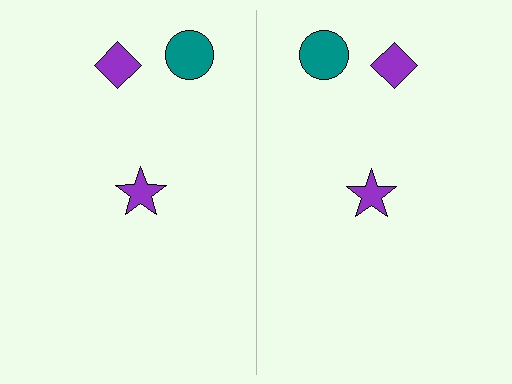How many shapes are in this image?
There are 6 shapes in this image.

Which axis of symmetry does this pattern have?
The pattern has a vertical axis of symmetry running through the center of the image.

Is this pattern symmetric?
Yes, this pattern has bilateral (reflection) symmetry.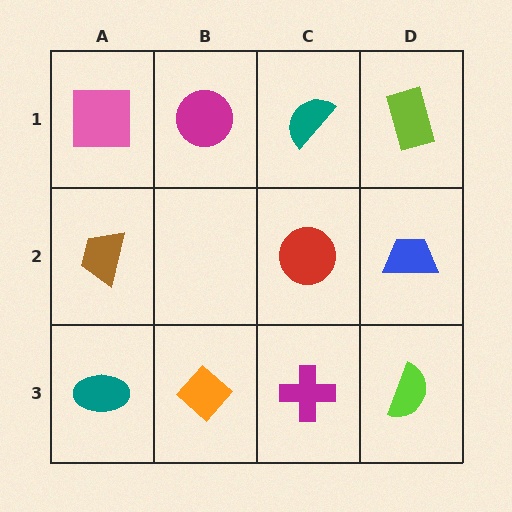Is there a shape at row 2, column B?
No, that cell is empty.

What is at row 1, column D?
A lime rectangle.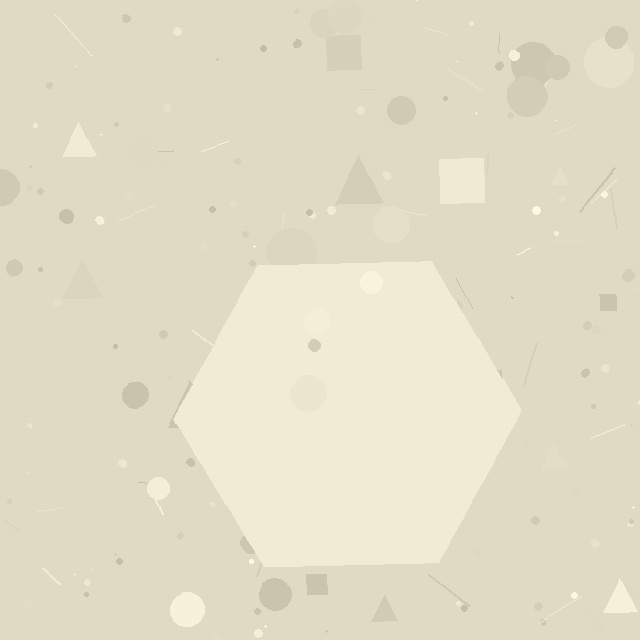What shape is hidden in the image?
A hexagon is hidden in the image.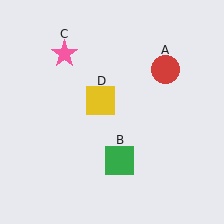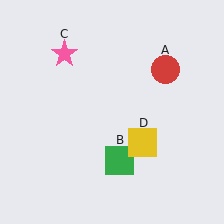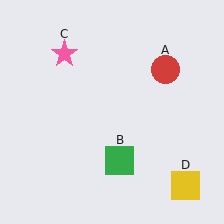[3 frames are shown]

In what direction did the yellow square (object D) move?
The yellow square (object D) moved down and to the right.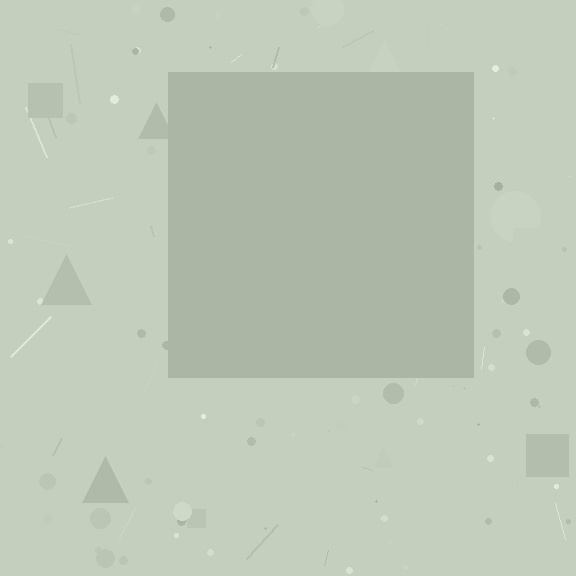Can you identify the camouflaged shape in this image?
The camouflaged shape is a square.